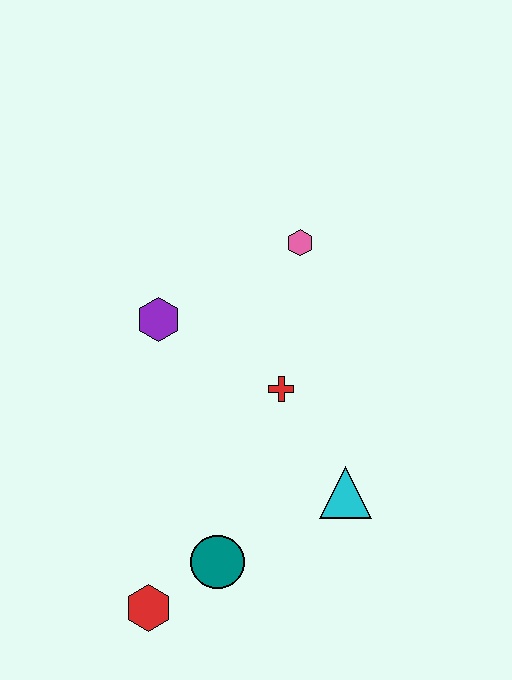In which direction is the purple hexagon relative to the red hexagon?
The purple hexagon is above the red hexagon.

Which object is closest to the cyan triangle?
The red cross is closest to the cyan triangle.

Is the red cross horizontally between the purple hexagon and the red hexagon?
No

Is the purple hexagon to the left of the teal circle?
Yes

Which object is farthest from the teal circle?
The pink hexagon is farthest from the teal circle.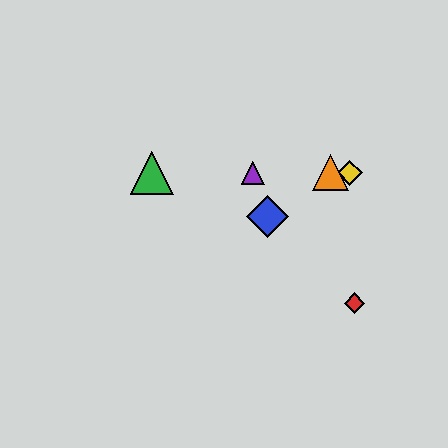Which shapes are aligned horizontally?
The green triangle, the yellow diamond, the purple triangle, the orange triangle are aligned horizontally.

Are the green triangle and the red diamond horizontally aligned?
No, the green triangle is at y≈173 and the red diamond is at y≈303.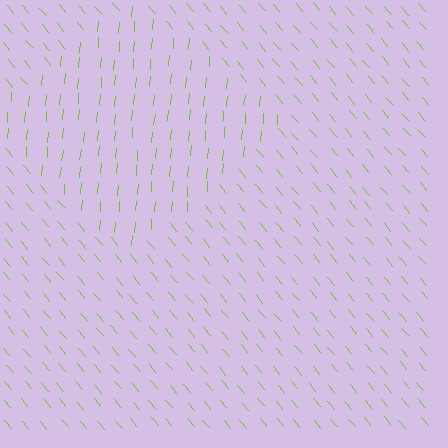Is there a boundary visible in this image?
Yes, there is a texture boundary formed by a change in line orientation.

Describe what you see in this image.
The image is filled with small lime line segments. A diamond region in the image has lines oriented differently from the surrounding lines, creating a visible texture boundary.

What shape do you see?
I see a diamond.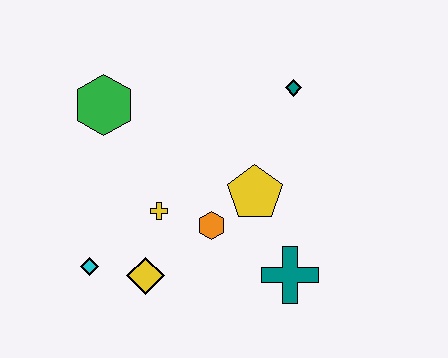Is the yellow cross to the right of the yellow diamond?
Yes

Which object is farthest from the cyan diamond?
The teal diamond is farthest from the cyan diamond.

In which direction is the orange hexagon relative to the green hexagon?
The orange hexagon is below the green hexagon.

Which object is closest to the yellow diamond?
The cyan diamond is closest to the yellow diamond.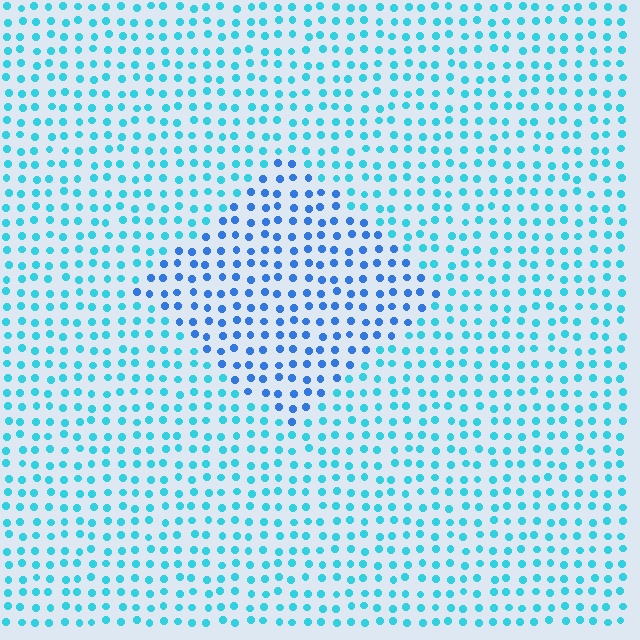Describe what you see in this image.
The image is filled with small cyan elements in a uniform arrangement. A diamond-shaped region is visible where the elements are tinted to a slightly different hue, forming a subtle color boundary.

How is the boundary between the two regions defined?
The boundary is defined purely by a slight shift in hue (about 31 degrees). Spacing, size, and orientation are identical on both sides.